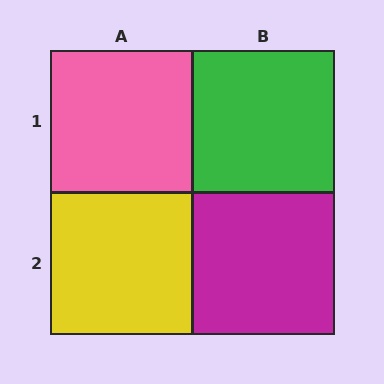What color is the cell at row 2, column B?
Magenta.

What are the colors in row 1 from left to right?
Pink, green.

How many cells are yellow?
1 cell is yellow.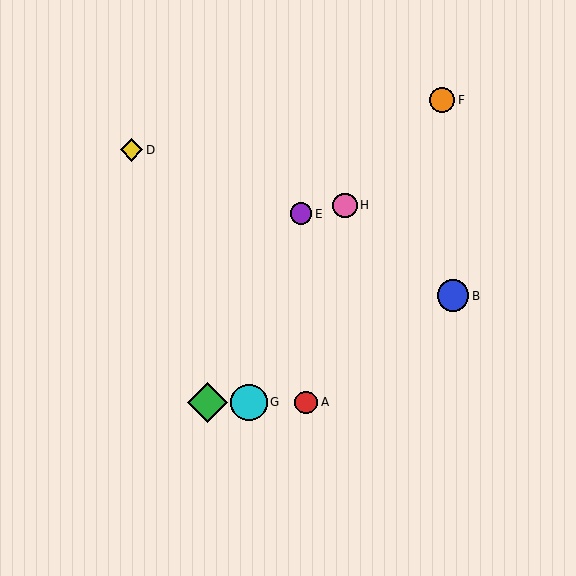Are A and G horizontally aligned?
Yes, both are at y≈402.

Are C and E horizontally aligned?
No, C is at y≈402 and E is at y≈214.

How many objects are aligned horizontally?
3 objects (A, C, G) are aligned horizontally.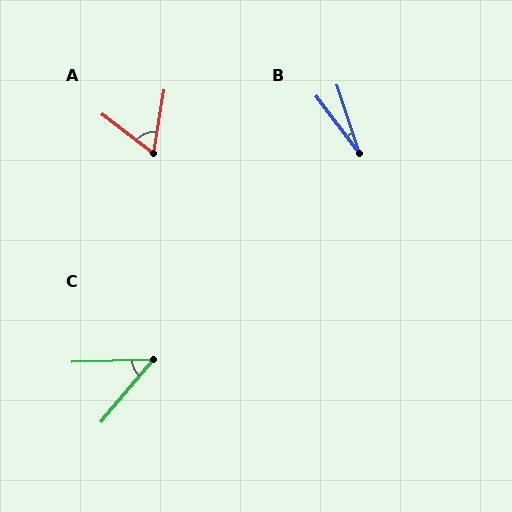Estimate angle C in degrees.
Approximately 48 degrees.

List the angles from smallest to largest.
B (19°), C (48°), A (61°).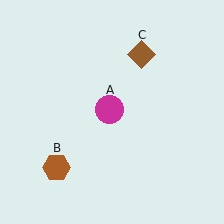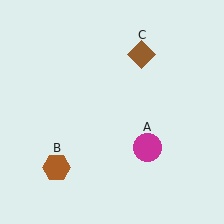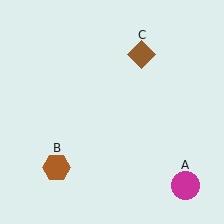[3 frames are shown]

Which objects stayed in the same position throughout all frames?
Brown hexagon (object B) and brown diamond (object C) remained stationary.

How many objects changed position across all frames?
1 object changed position: magenta circle (object A).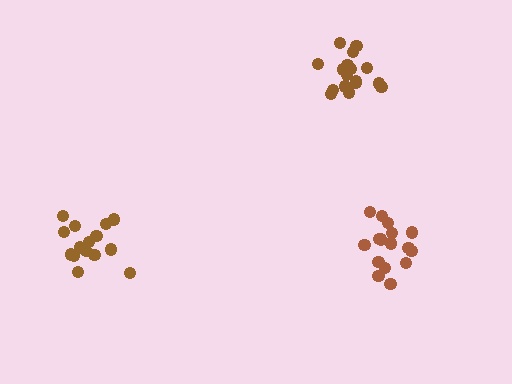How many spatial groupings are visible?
There are 3 spatial groupings.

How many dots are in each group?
Group 1: 17 dots, Group 2: 15 dots, Group 3: 16 dots (48 total).